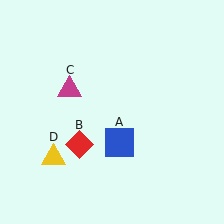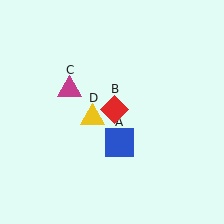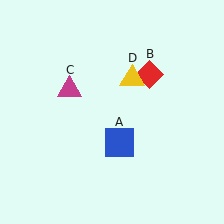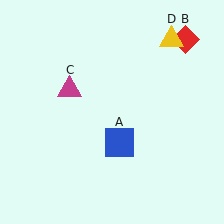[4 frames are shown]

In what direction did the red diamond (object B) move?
The red diamond (object B) moved up and to the right.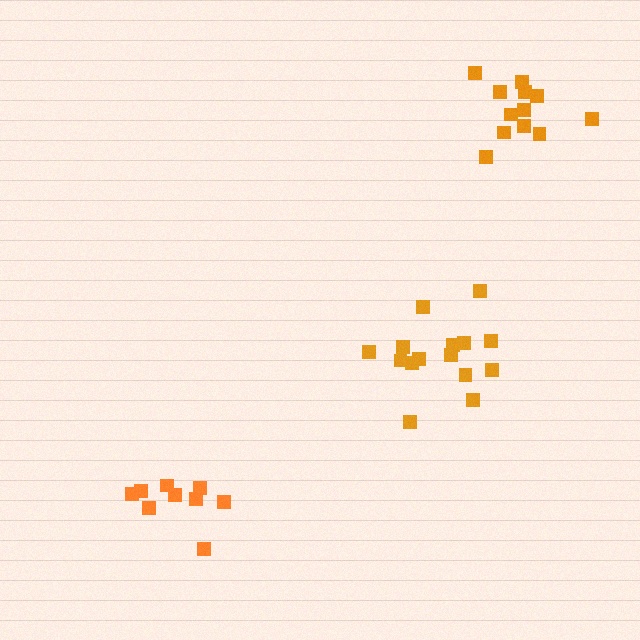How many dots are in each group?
Group 1: 9 dots, Group 2: 12 dots, Group 3: 15 dots (36 total).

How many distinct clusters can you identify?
There are 3 distinct clusters.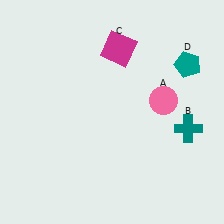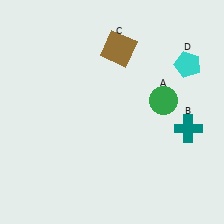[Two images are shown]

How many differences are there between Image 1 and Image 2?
There are 3 differences between the two images.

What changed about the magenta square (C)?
In Image 1, C is magenta. In Image 2, it changed to brown.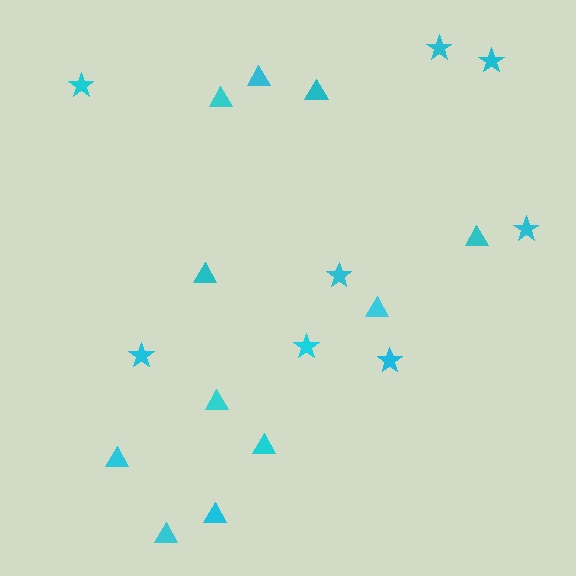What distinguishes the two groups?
There are 2 groups: one group of triangles (11) and one group of stars (8).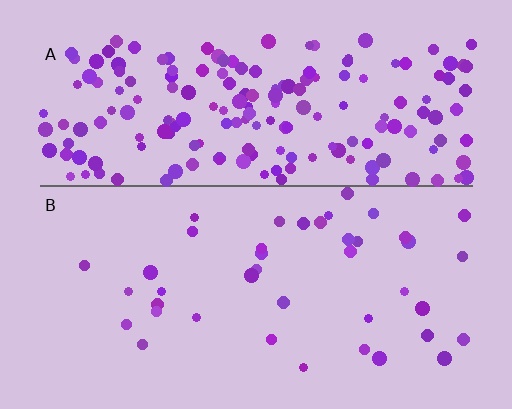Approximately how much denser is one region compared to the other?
Approximately 4.6× — region A over region B.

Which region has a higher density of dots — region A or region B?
A (the top).